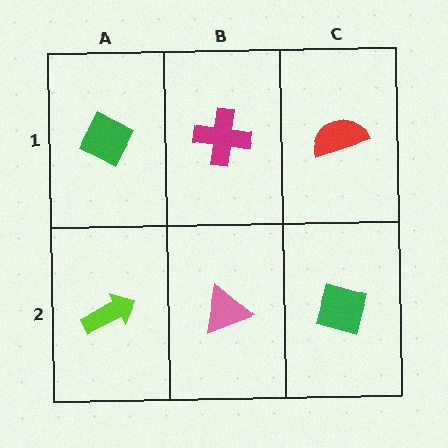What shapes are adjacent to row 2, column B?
A magenta cross (row 1, column B), a lime arrow (row 2, column A), a green diamond (row 2, column C).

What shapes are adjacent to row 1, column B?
A pink triangle (row 2, column B), a green diamond (row 1, column A), a red semicircle (row 1, column C).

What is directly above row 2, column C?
A red semicircle.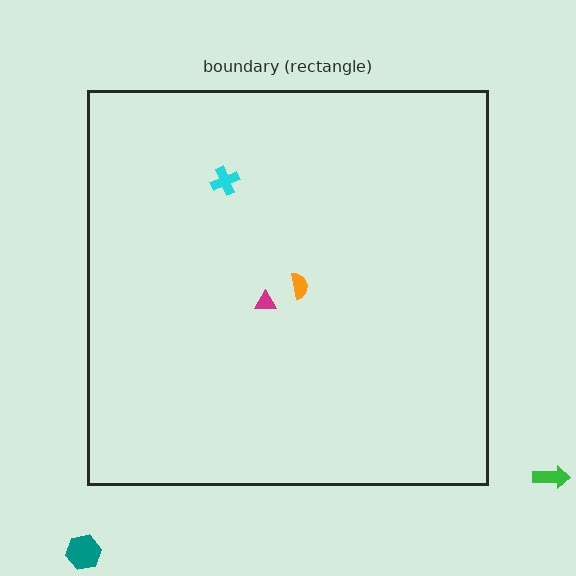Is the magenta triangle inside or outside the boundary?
Inside.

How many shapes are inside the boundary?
3 inside, 2 outside.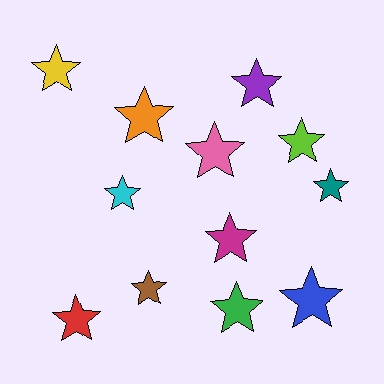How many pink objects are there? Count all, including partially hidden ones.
There is 1 pink object.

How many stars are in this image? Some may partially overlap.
There are 12 stars.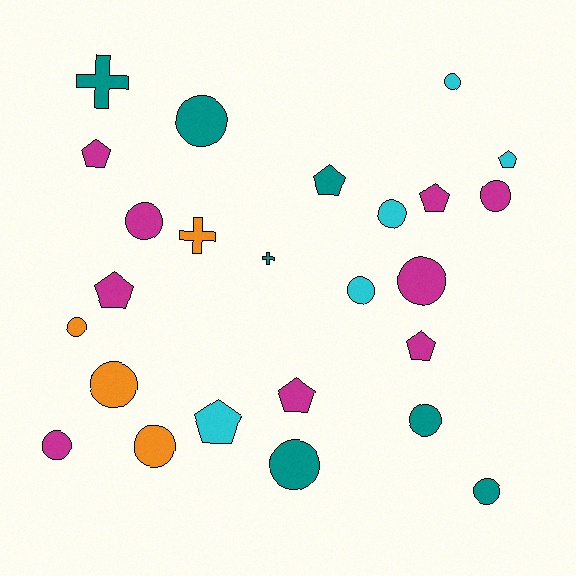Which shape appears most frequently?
Circle, with 14 objects.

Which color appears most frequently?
Magenta, with 9 objects.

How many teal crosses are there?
There are 2 teal crosses.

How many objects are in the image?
There are 25 objects.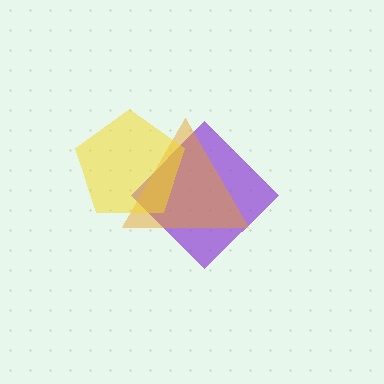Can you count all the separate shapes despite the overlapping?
Yes, there are 3 separate shapes.